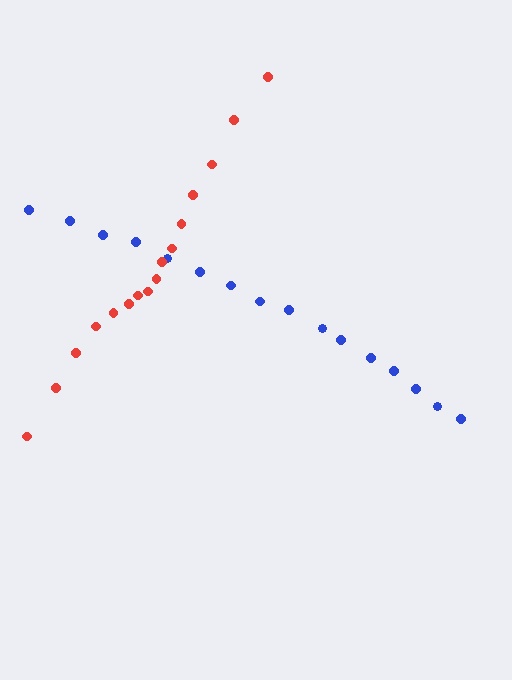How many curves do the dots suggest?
There are 2 distinct paths.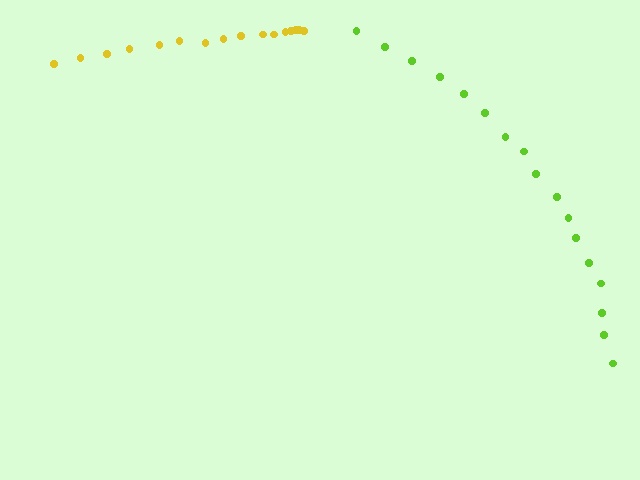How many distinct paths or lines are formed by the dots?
There are 2 distinct paths.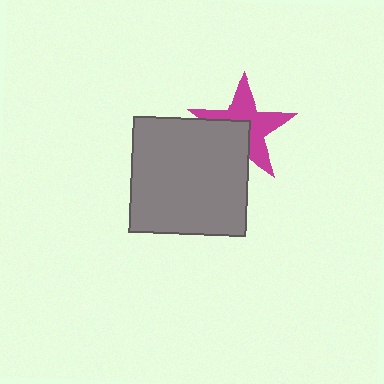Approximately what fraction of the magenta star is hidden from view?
Roughly 40% of the magenta star is hidden behind the gray square.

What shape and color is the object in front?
The object in front is a gray square.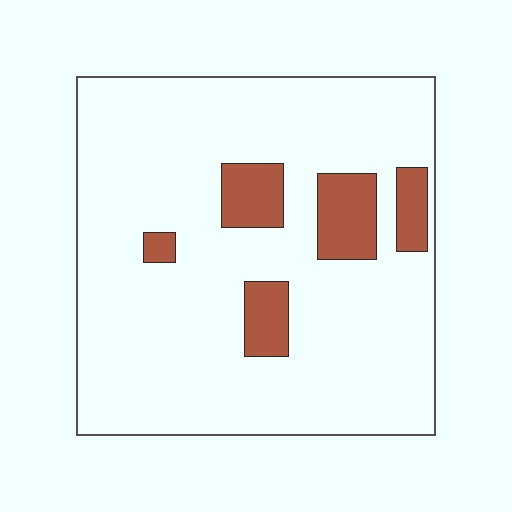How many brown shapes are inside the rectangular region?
5.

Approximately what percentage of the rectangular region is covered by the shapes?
Approximately 15%.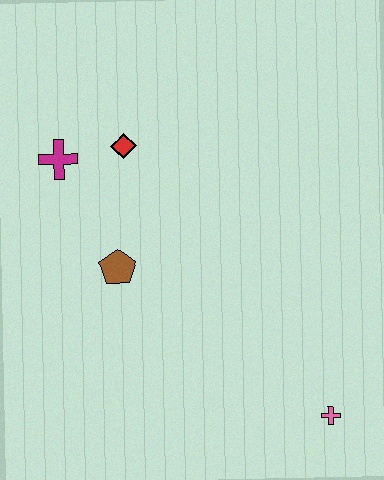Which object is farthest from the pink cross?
The magenta cross is farthest from the pink cross.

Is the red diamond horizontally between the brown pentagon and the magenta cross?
No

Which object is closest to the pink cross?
The brown pentagon is closest to the pink cross.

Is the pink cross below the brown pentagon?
Yes